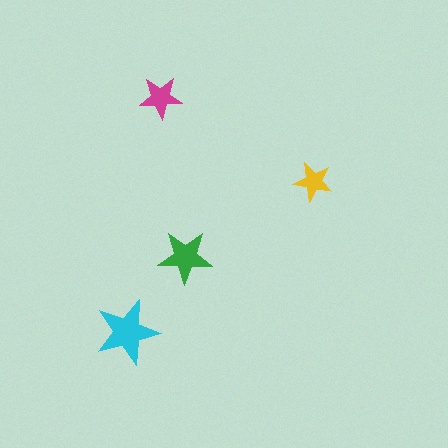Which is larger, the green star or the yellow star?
The green one.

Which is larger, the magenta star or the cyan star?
The cyan one.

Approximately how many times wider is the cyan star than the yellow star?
About 1.5 times wider.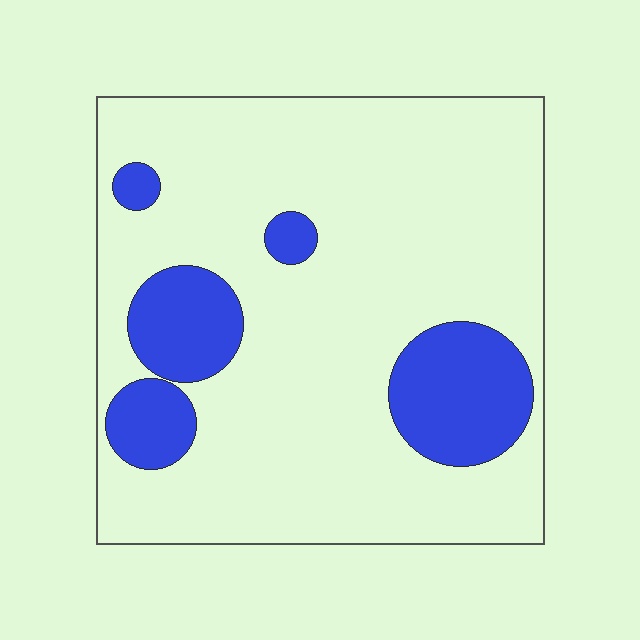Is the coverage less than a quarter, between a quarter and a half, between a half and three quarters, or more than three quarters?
Less than a quarter.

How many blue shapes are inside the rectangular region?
5.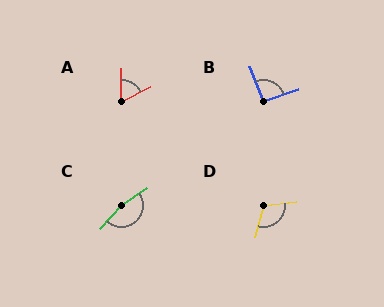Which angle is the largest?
C, at approximately 165 degrees.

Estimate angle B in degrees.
Approximately 92 degrees.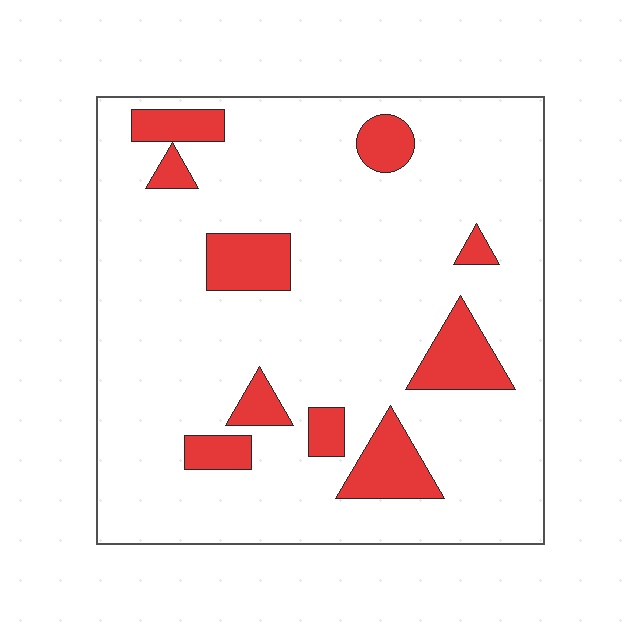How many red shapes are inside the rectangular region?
10.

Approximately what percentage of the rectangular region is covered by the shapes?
Approximately 15%.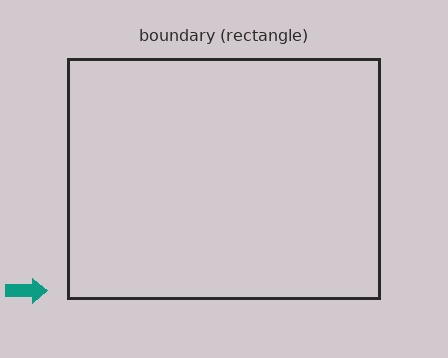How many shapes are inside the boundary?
0 inside, 1 outside.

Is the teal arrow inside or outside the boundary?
Outside.